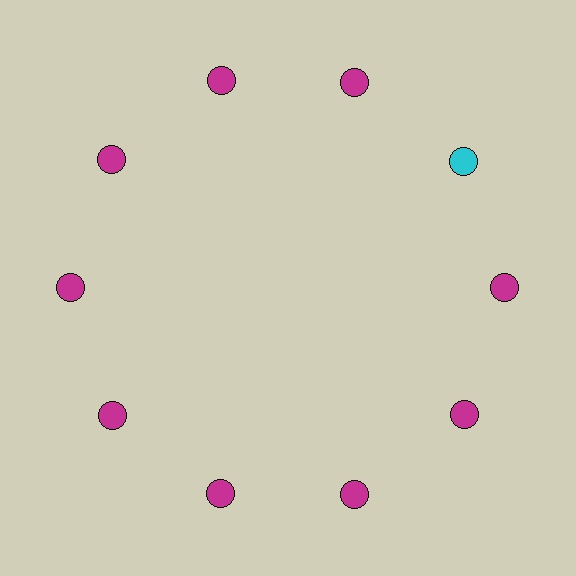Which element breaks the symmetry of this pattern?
The cyan circle at roughly the 2 o'clock position breaks the symmetry. All other shapes are magenta circles.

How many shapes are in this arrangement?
There are 10 shapes arranged in a ring pattern.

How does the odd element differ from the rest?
It has a different color: cyan instead of magenta.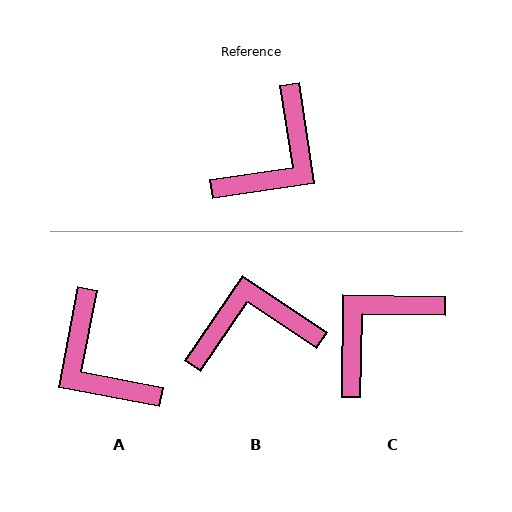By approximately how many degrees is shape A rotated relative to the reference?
Approximately 109 degrees clockwise.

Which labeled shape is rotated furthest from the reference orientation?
C, about 171 degrees away.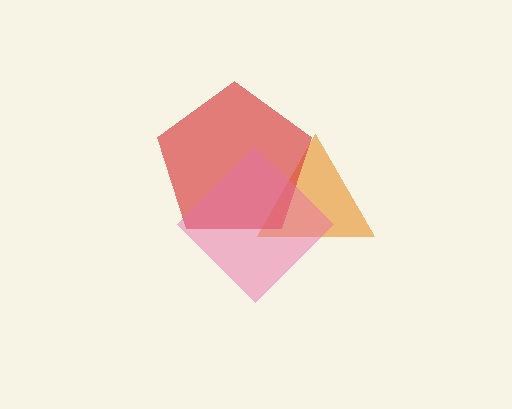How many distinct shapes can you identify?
There are 3 distinct shapes: an orange triangle, a red pentagon, a pink diamond.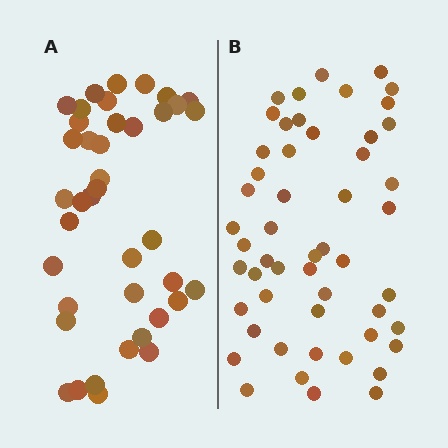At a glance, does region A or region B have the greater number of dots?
Region B (the right region) has more dots.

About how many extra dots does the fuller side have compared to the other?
Region B has roughly 12 or so more dots than region A.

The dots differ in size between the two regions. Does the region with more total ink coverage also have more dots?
No. Region A has more total ink coverage because its dots are larger, but region B actually contains more individual dots. Total area can be misleading — the number of items is what matters here.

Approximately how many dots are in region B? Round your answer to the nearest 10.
About 50 dots. (The exact count is 52, which rounds to 50.)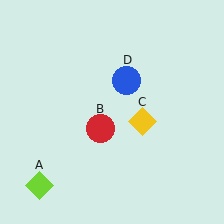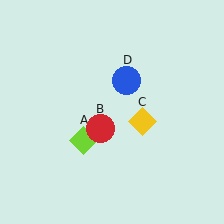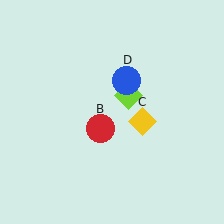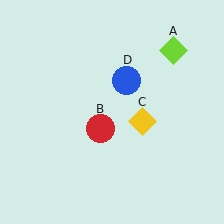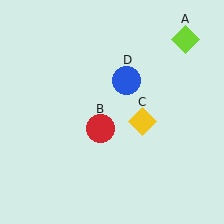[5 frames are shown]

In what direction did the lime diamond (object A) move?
The lime diamond (object A) moved up and to the right.